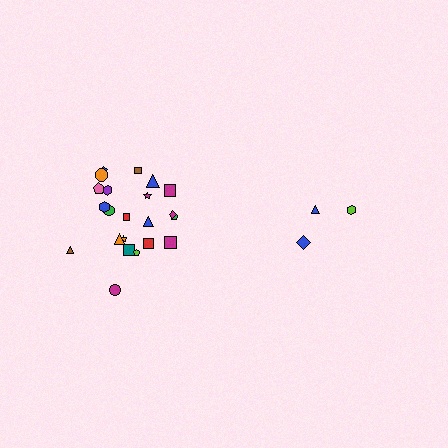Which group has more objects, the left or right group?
The left group.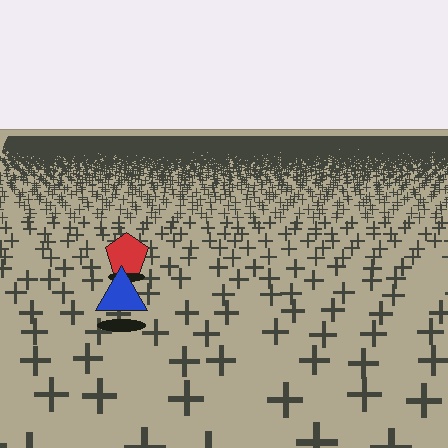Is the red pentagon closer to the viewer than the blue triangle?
No. The blue triangle is closer — you can tell from the texture gradient: the ground texture is coarser near it.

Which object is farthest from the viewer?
The red pentagon is farthest from the viewer. It appears smaller and the ground texture around it is denser.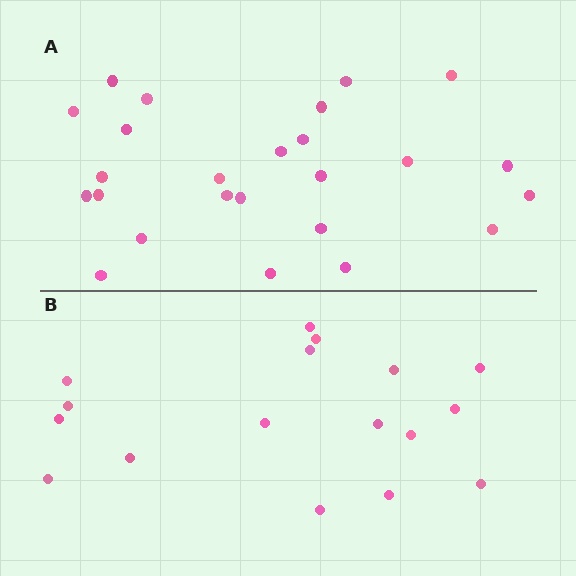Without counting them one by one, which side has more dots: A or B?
Region A (the top region) has more dots.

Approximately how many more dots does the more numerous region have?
Region A has roughly 8 or so more dots than region B.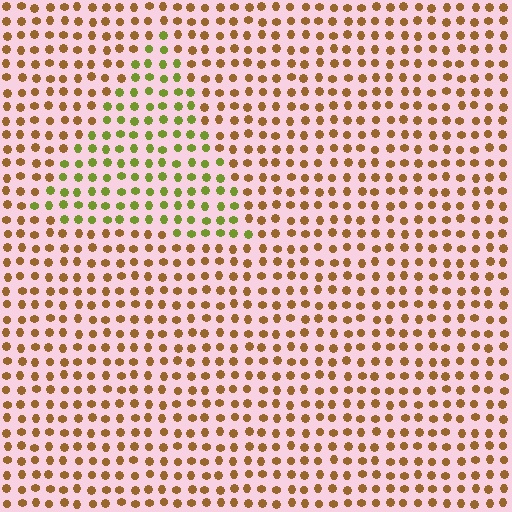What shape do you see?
I see a triangle.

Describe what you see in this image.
The image is filled with small brown elements in a uniform arrangement. A triangle-shaped region is visible where the elements are tinted to a slightly different hue, forming a subtle color boundary.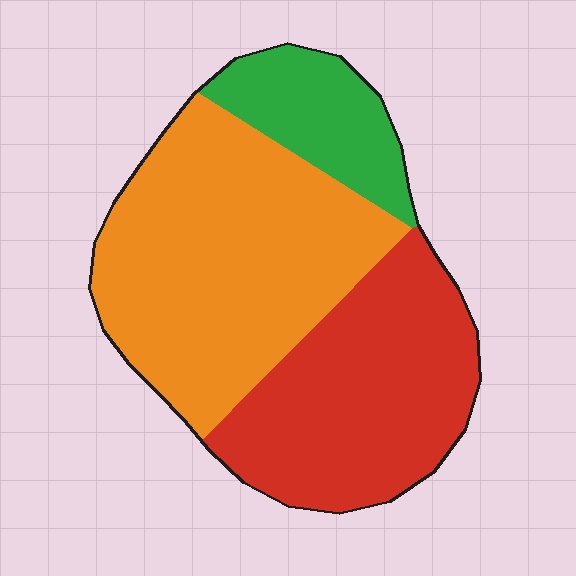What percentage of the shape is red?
Red covers about 35% of the shape.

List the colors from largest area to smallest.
From largest to smallest: orange, red, green.